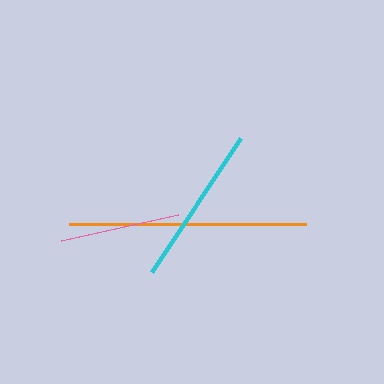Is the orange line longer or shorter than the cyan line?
The orange line is longer than the cyan line.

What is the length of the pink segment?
The pink segment is approximately 120 pixels long.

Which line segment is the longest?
The orange line is the longest at approximately 237 pixels.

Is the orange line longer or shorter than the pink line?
The orange line is longer than the pink line.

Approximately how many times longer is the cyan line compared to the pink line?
The cyan line is approximately 1.3 times the length of the pink line.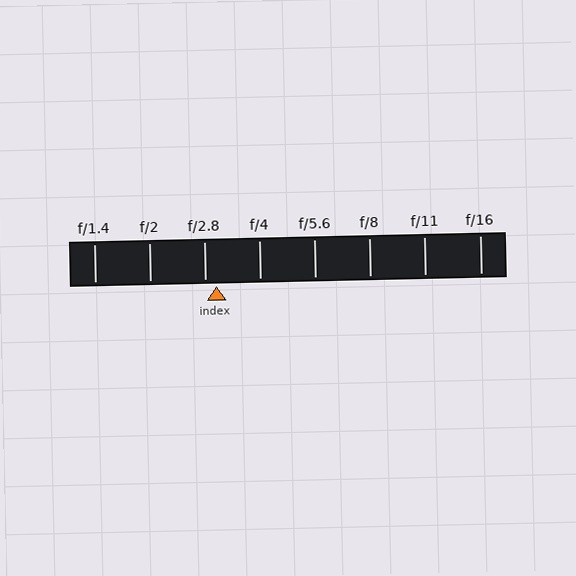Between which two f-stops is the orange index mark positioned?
The index mark is between f/2.8 and f/4.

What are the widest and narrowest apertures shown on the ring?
The widest aperture shown is f/1.4 and the narrowest is f/16.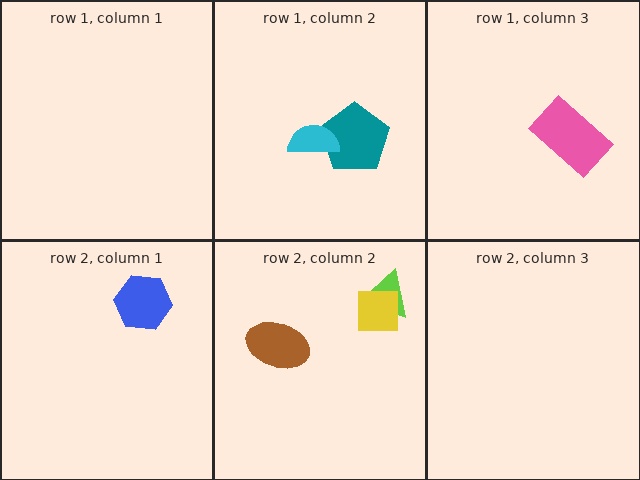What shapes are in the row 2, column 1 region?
The blue hexagon.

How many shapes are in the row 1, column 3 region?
1.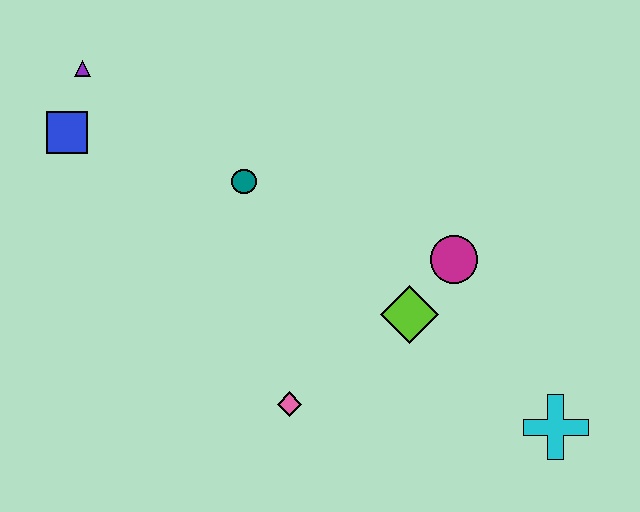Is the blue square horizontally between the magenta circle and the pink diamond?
No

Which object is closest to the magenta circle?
The lime diamond is closest to the magenta circle.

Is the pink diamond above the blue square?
No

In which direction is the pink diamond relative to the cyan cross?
The pink diamond is to the left of the cyan cross.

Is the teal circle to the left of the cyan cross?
Yes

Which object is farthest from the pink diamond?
The purple triangle is farthest from the pink diamond.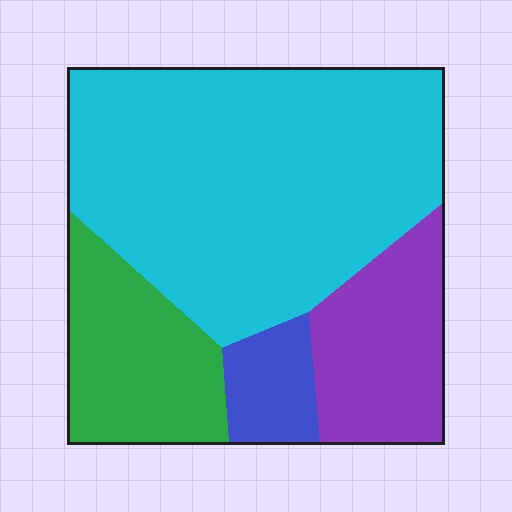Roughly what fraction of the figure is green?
Green covers roughly 20% of the figure.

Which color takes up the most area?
Cyan, at roughly 55%.